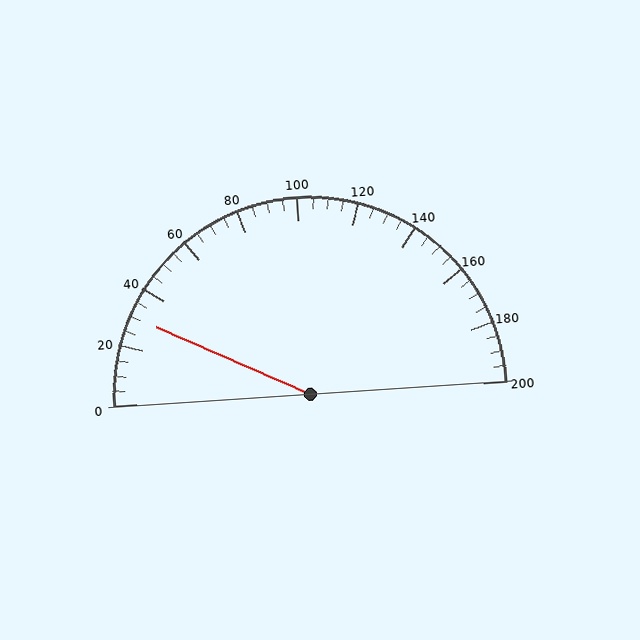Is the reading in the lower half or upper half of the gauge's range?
The reading is in the lower half of the range (0 to 200).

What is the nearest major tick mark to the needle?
The nearest major tick mark is 40.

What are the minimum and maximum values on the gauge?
The gauge ranges from 0 to 200.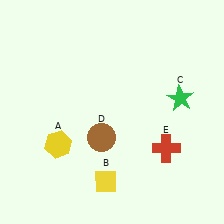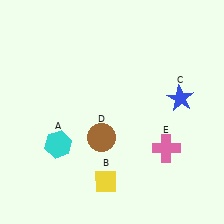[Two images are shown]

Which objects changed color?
A changed from yellow to cyan. C changed from green to blue. E changed from red to pink.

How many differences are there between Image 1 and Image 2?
There are 3 differences between the two images.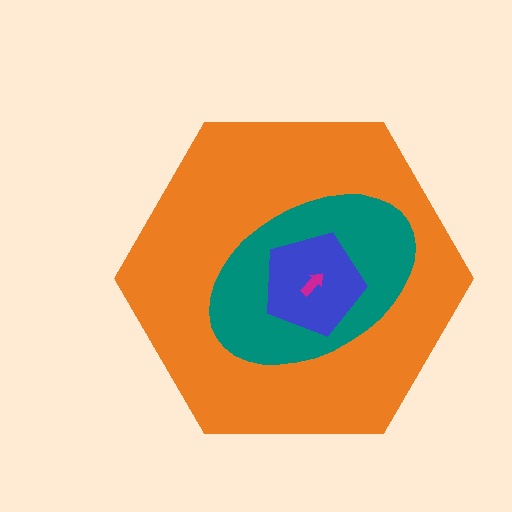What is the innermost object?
The magenta arrow.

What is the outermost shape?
The orange hexagon.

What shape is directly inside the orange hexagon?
The teal ellipse.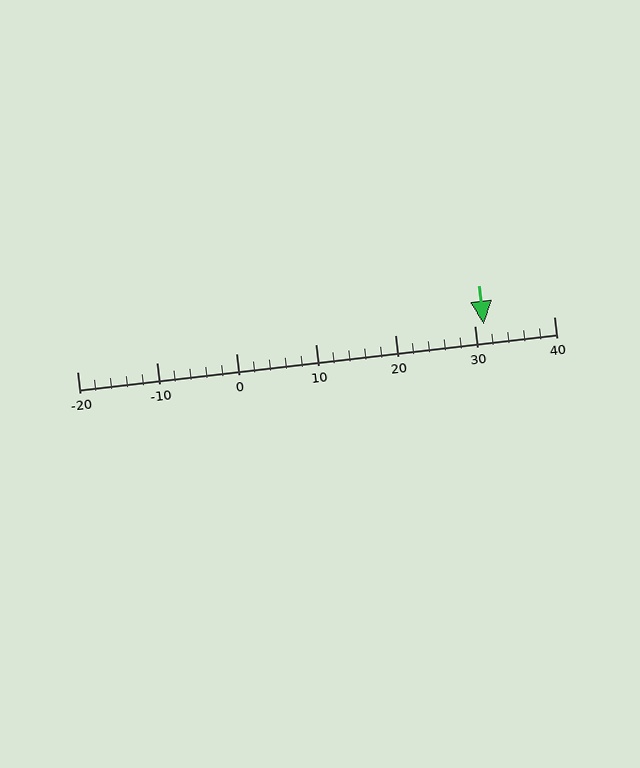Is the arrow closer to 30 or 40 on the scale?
The arrow is closer to 30.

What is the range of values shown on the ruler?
The ruler shows values from -20 to 40.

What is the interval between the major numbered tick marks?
The major tick marks are spaced 10 units apart.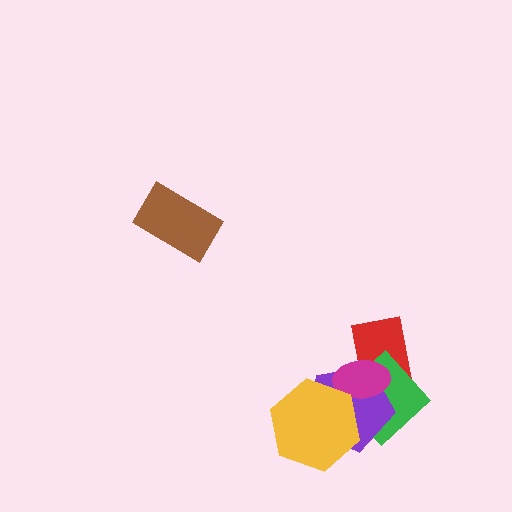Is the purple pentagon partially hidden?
Yes, it is partially covered by another shape.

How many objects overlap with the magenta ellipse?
4 objects overlap with the magenta ellipse.